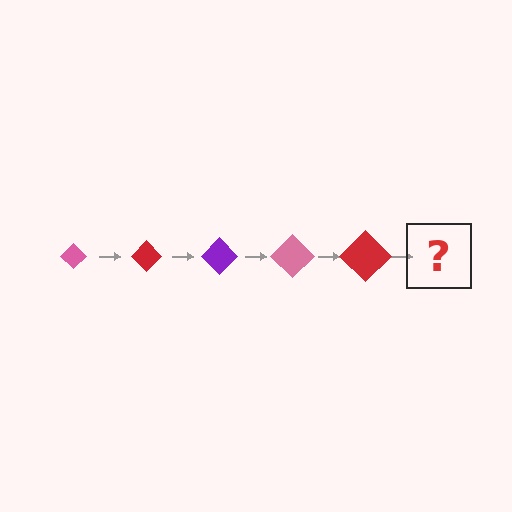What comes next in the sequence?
The next element should be a purple diamond, larger than the previous one.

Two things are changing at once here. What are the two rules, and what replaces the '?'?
The two rules are that the diamond grows larger each step and the color cycles through pink, red, and purple. The '?' should be a purple diamond, larger than the previous one.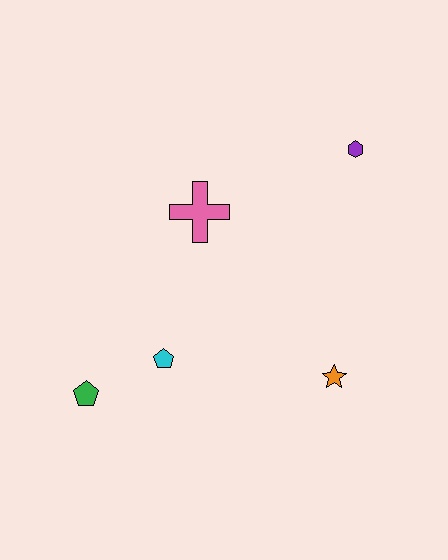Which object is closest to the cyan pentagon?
The green pentagon is closest to the cyan pentagon.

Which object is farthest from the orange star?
The green pentagon is farthest from the orange star.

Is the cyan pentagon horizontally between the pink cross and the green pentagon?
Yes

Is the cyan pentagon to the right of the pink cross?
No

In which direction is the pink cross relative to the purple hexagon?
The pink cross is to the left of the purple hexagon.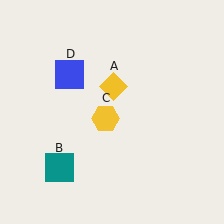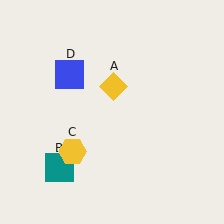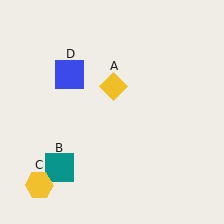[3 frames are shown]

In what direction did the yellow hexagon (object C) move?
The yellow hexagon (object C) moved down and to the left.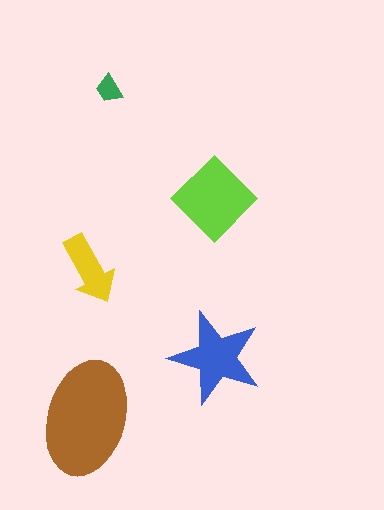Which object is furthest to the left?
The brown ellipse is leftmost.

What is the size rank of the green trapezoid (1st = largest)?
5th.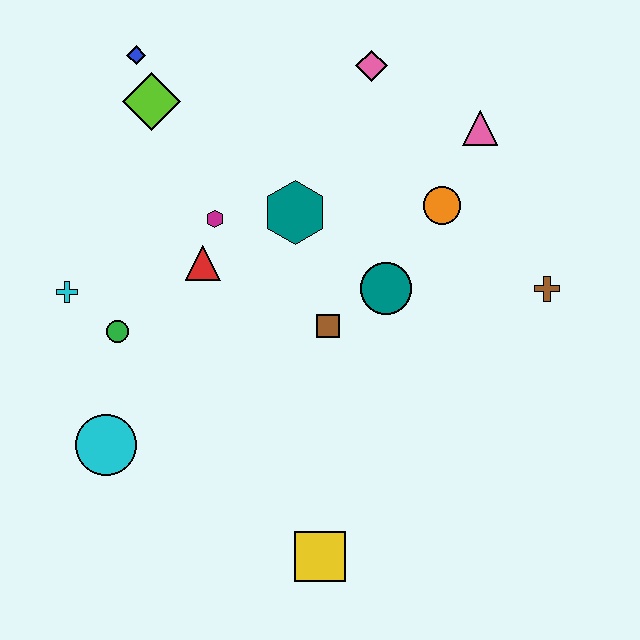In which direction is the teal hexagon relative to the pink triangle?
The teal hexagon is to the left of the pink triangle.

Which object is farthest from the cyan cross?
The brown cross is farthest from the cyan cross.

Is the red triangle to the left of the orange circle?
Yes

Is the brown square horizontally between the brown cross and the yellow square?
Yes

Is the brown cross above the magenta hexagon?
No